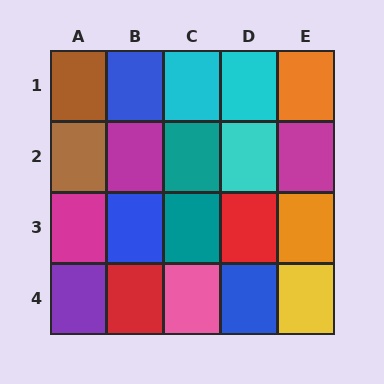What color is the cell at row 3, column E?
Orange.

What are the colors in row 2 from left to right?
Brown, magenta, teal, cyan, magenta.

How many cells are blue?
3 cells are blue.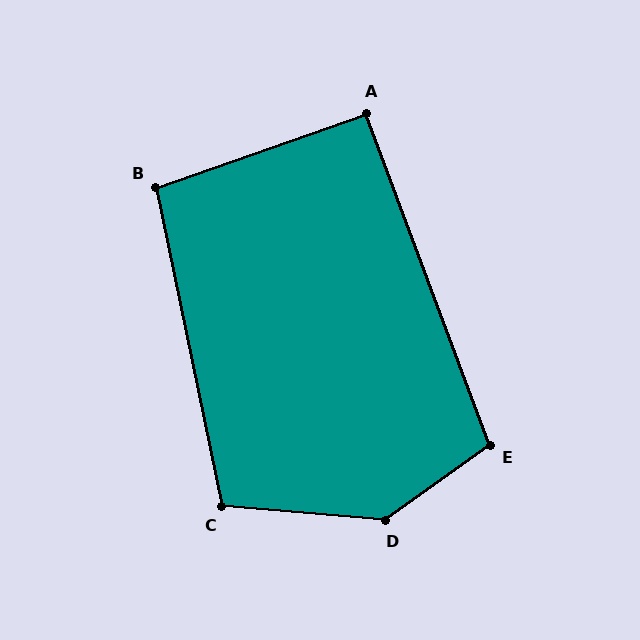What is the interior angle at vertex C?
Approximately 107 degrees (obtuse).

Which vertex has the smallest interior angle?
A, at approximately 91 degrees.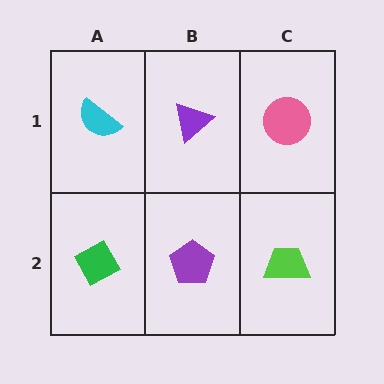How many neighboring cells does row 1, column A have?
2.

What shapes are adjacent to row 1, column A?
A green diamond (row 2, column A), a purple triangle (row 1, column B).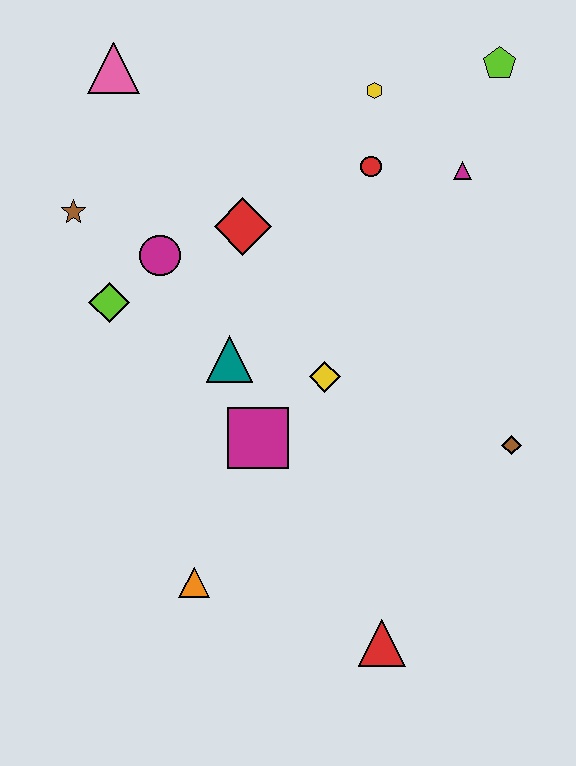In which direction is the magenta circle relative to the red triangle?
The magenta circle is above the red triangle.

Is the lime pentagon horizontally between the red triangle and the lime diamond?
No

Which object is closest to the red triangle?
The orange triangle is closest to the red triangle.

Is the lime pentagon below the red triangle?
No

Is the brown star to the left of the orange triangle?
Yes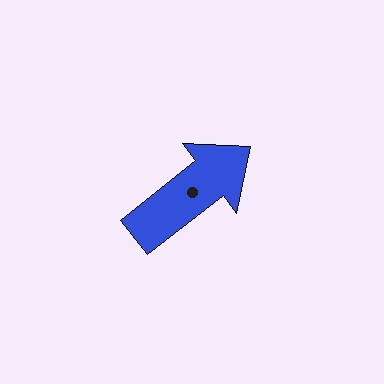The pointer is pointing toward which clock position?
Roughly 2 o'clock.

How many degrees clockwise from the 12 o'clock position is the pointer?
Approximately 52 degrees.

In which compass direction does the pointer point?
Northeast.